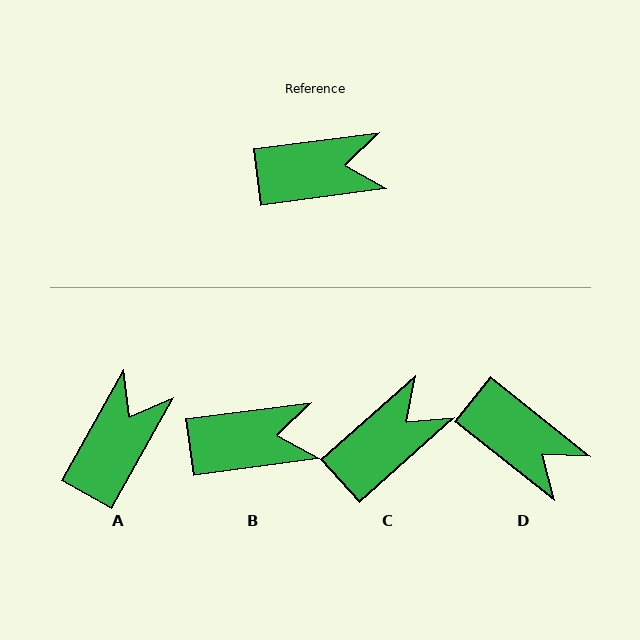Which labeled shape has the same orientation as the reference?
B.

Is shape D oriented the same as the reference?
No, it is off by about 46 degrees.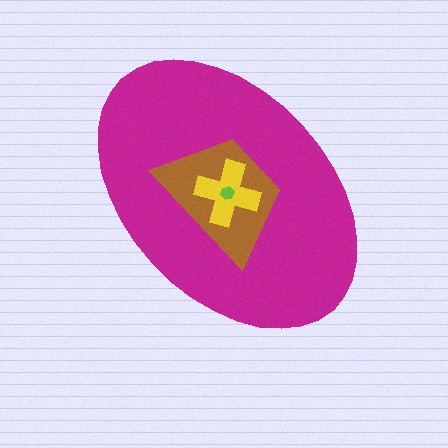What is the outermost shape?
The magenta ellipse.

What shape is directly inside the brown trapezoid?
The yellow cross.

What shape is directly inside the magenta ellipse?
The brown trapezoid.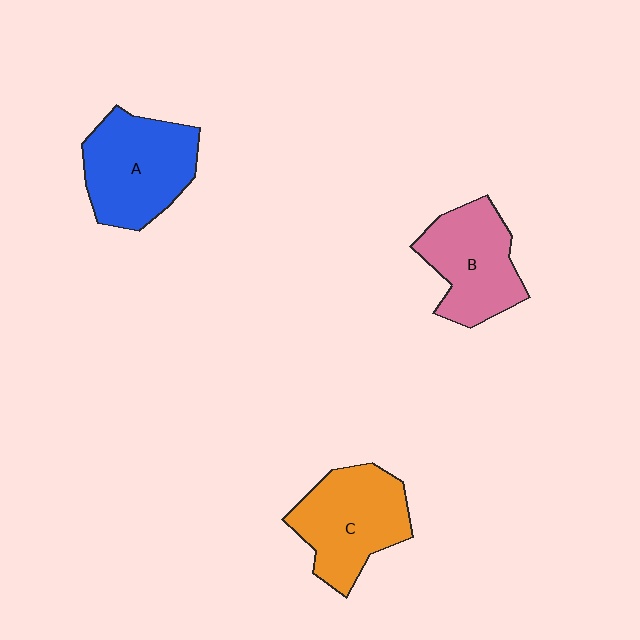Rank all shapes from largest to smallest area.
From largest to smallest: A (blue), C (orange), B (pink).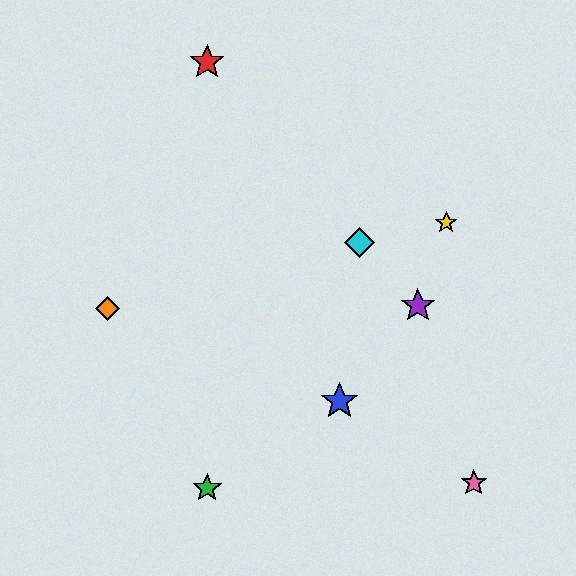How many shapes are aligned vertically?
2 shapes (the red star, the green star) are aligned vertically.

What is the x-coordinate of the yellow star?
The yellow star is at x≈446.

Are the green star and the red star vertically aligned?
Yes, both are at x≈207.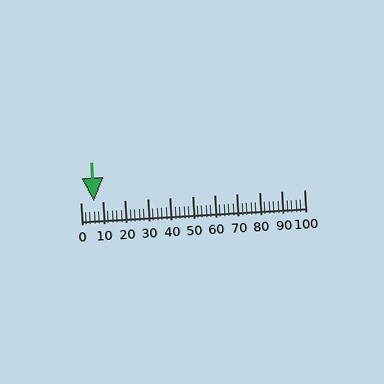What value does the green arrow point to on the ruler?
The green arrow points to approximately 6.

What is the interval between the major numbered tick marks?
The major tick marks are spaced 10 units apart.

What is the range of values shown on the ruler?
The ruler shows values from 0 to 100.